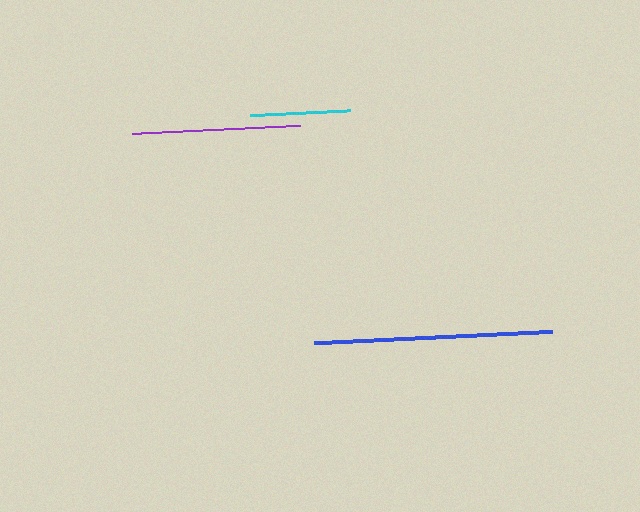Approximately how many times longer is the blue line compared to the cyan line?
The blue line is approximately 2.4 times the length of the cyan line.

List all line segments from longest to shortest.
From longest to shortest: blue, purple, cyan.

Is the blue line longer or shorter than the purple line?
The blue line is longer than the purple line.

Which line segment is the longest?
The blue line is the longest at approximately 238 pixels.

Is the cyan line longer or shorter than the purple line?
The purple line is longer than the cyan line.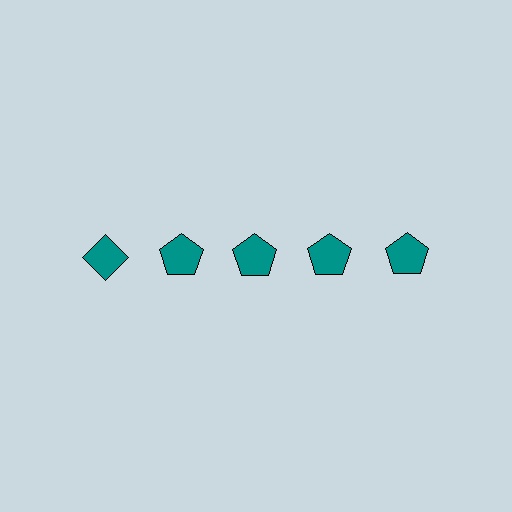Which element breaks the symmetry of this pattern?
The teal diamond in the top row, leftmost column breaks the symmetry. All other shapes are teal pentagons.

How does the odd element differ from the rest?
It has a different shape: diamond instead of pentagon.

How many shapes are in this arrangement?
There are 5 shapes arranged in a grid pattern.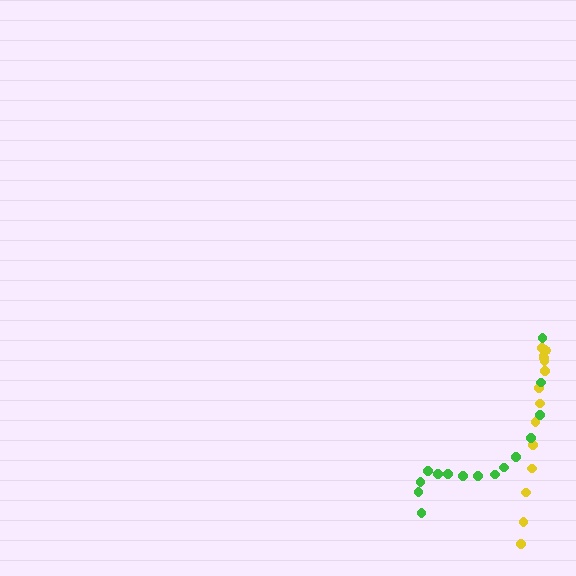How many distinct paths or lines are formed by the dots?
There are 2 distinct paths.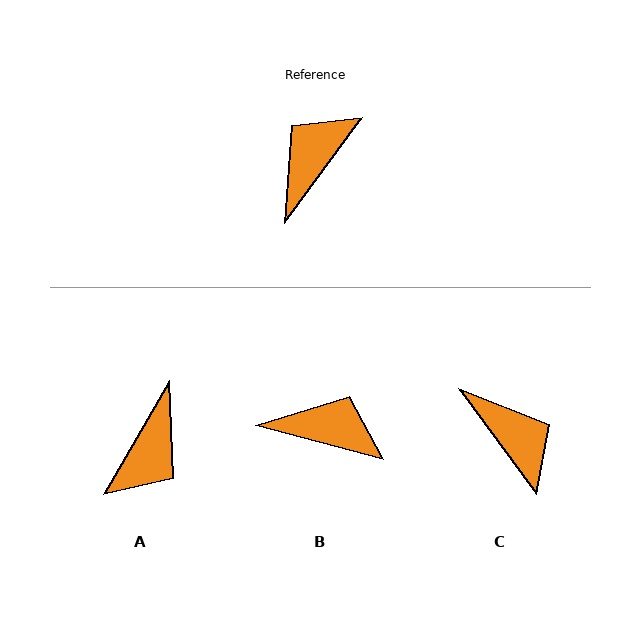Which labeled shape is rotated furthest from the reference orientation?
A, about 174 degrees away.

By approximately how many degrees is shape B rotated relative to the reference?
Approximately 68 degrees clockwise.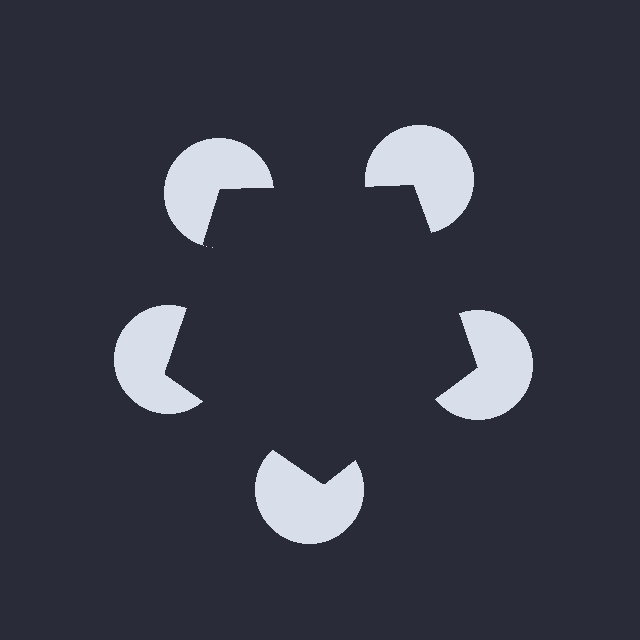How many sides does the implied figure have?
5 sides.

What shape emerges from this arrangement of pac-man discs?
An illusory pentagon — its edges are inferred from the aligned wedge cuts in the pac-man discs, not physically drawn.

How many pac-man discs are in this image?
There are 5 — one at each vertex of the illusory pentagon.